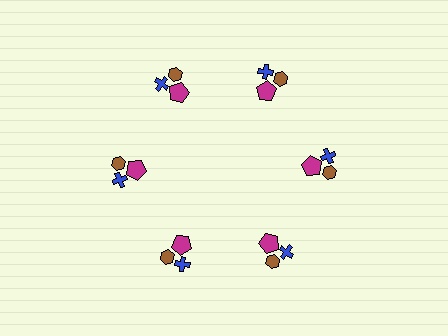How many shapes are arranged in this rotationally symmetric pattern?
There are 18 shapes, arranged in 6 groups of 3.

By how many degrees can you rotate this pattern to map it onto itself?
The pattern maps onto itself every 60 degrees of rotation.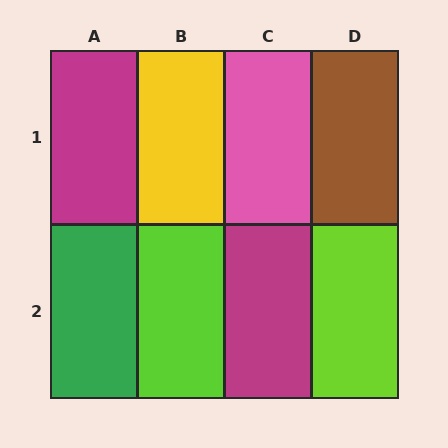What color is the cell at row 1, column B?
Yellow.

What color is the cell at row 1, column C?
Pink.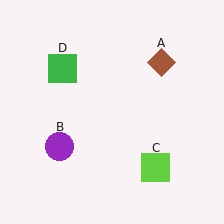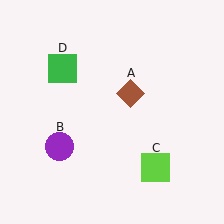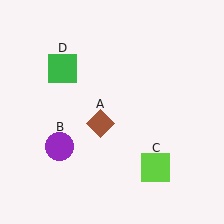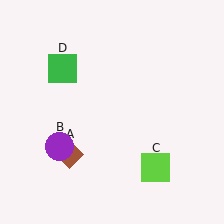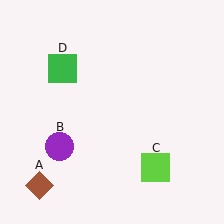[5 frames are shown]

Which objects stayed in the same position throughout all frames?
Purple circle (object B) and lime square (object C) and green square (object D) remained stationary.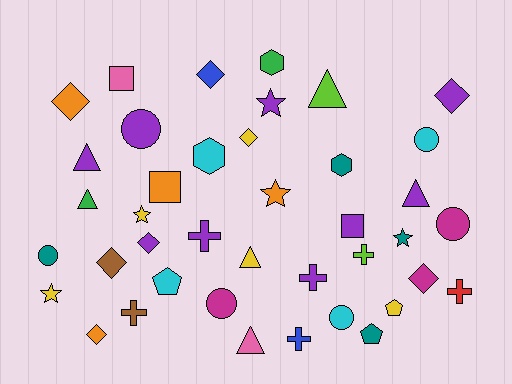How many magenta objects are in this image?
There are 3 magenta objects.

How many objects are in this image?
There are 40 objects.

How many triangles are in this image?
There are 6 triangles.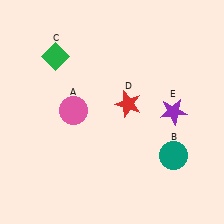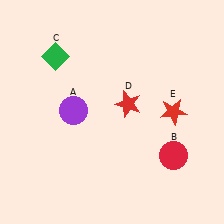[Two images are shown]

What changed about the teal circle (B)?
In Image 1, B is teal. In Image 2, it changed to red.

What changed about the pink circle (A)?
In Image 1, A is pink. In Image 2, it changed to purple.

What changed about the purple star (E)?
In Image 1, E is purple. In Image 2, it changed to red.